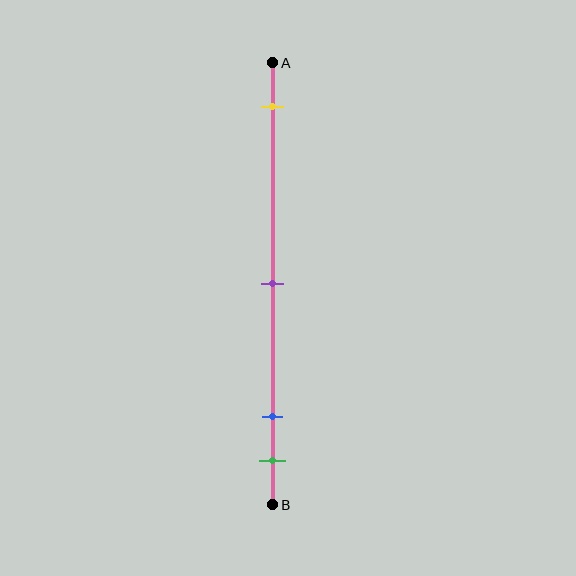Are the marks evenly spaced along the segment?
No, the marks are not evenly spaced.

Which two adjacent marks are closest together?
The blue and green marks are the closest adjacent pair.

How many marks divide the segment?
There are 4 marks dividing the segment.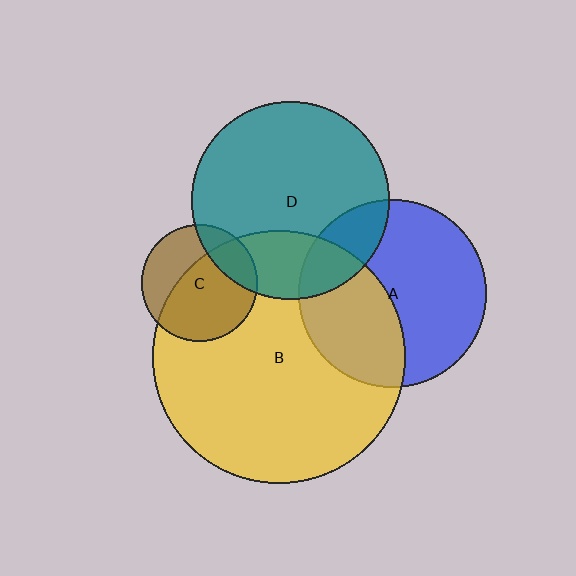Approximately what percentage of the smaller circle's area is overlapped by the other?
Approximately 65%.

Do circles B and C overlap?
Yes.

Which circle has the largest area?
Circle B (yellow).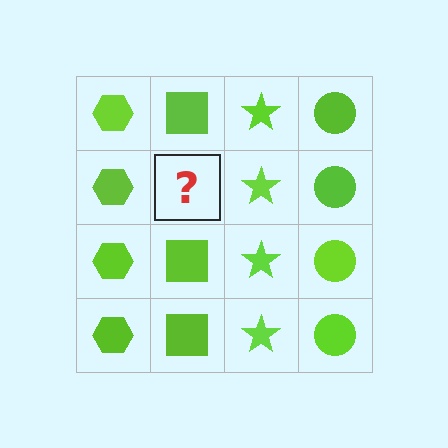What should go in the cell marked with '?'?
The missing cell should contain a lime square.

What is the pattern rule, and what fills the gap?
The rule is that each column has a consistent shape. The gap should be filled with a lime square.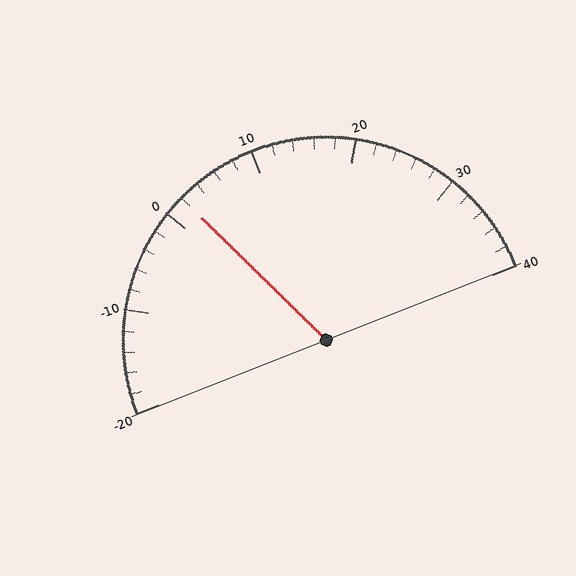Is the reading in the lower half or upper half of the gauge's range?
The reading is in the lower half of the range (-20 to 40).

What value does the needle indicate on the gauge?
The needle indicates approximately 2.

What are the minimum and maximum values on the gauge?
The gauge ranges from -20 to 40.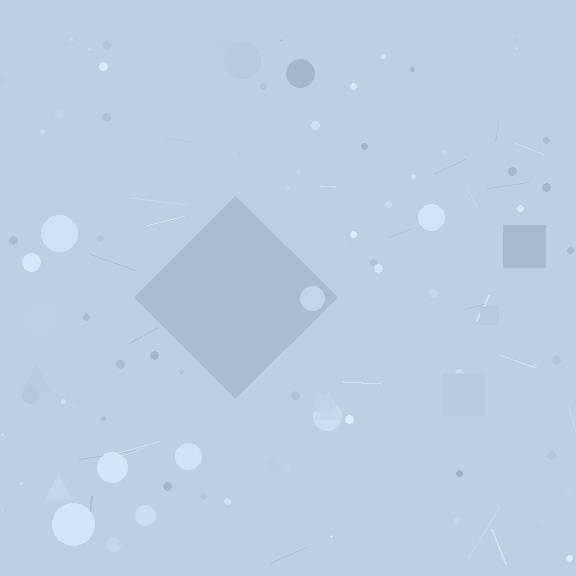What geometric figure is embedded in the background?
A diamond is embedded in the background.